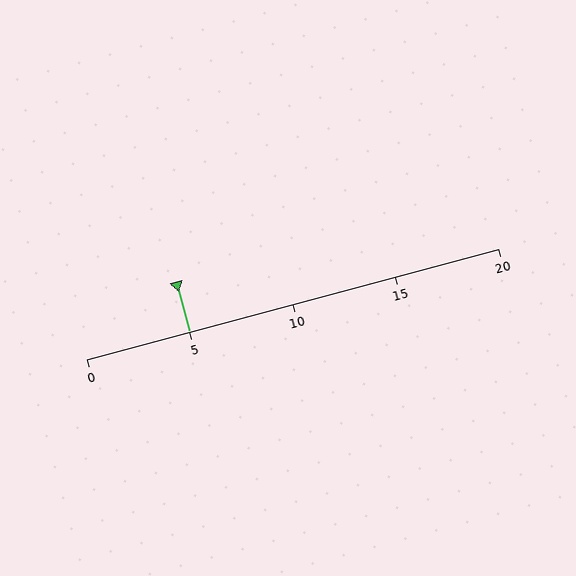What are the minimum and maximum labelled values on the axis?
The axis runs from 0 to 20.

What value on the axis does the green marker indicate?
The marker indicates approximately 5.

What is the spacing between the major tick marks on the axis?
The major ticks are spaced 5 apart.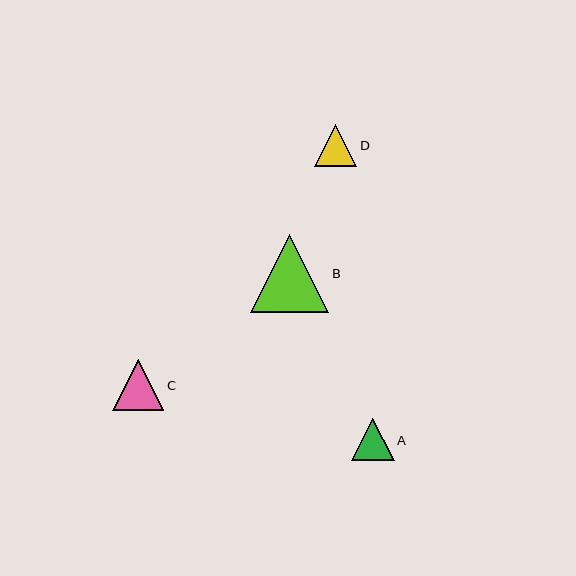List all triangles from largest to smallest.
From largest to smallest: B, C, A, D.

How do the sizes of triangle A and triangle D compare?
Triangle A and triangle D are approximately the same size.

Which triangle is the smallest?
Triangle D is the smallest with a size of approximately 42 pixels.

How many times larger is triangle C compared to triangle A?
Triangle C is approximately 1.2 times the size of triangle A.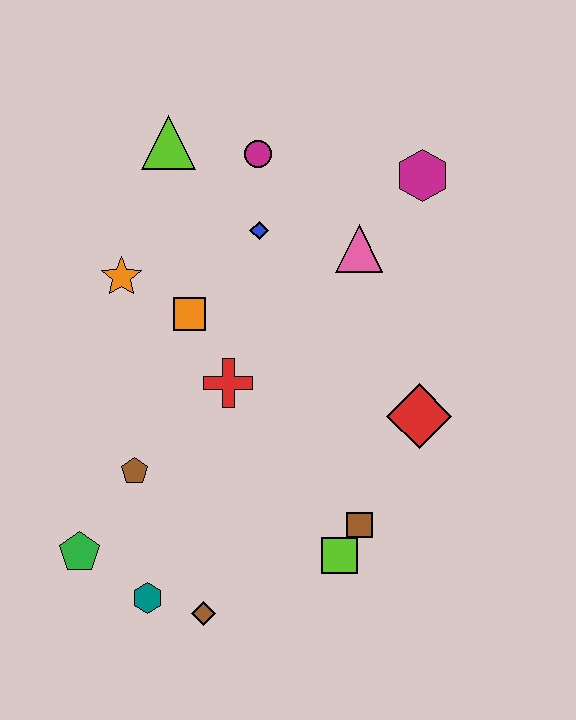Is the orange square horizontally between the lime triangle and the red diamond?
Yes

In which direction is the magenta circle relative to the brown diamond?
The magenta circle is above the brown diamond.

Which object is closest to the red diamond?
The brown square is closest to the red diamond.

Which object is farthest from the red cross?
The magenta hexagon is farthest from the red cross.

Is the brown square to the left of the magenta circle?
No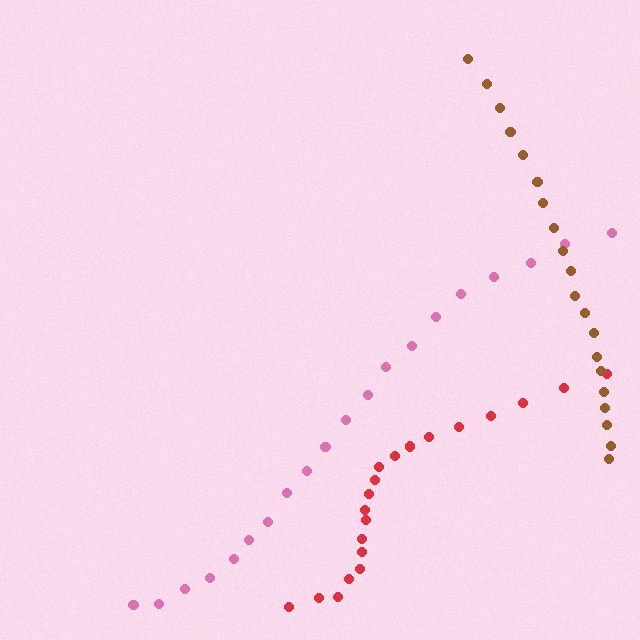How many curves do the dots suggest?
There are 3 distinct paths.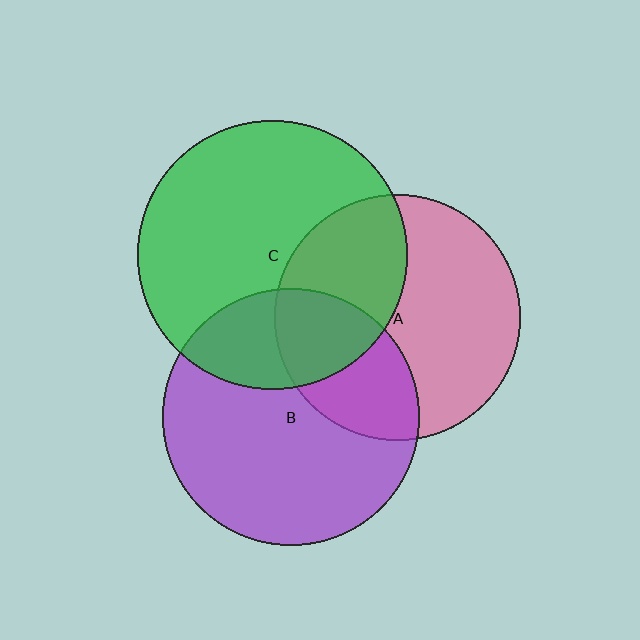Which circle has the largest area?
Circle C (green).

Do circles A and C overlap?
Yes.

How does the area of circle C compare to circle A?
Approximately 1.2 times.